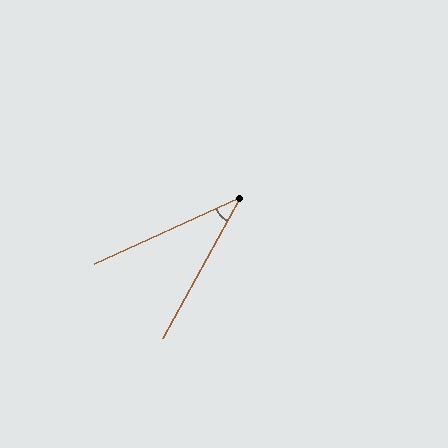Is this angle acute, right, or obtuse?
It is acute.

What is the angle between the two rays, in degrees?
Approximately 37 degrees.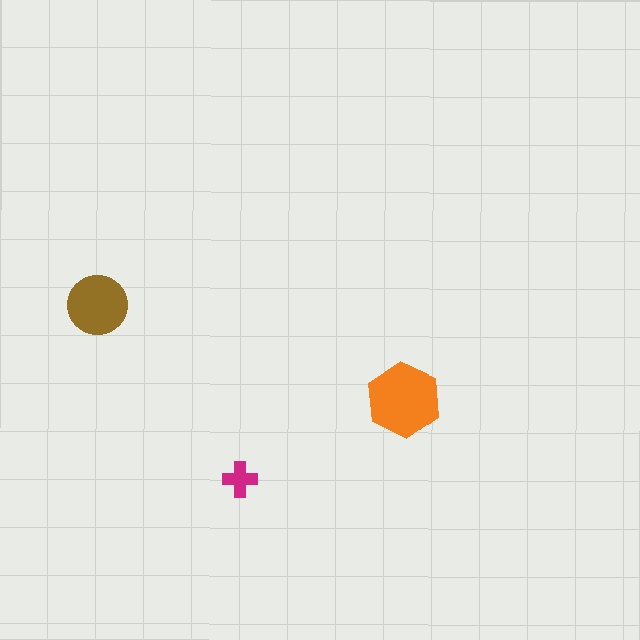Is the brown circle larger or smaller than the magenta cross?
Larger.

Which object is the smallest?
The magenta cross.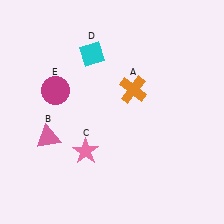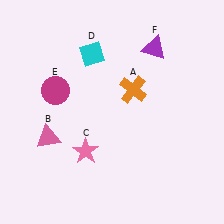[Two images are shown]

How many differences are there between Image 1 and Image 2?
There is 1 difference between the two images.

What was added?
A purple triangle (F) was added in Image 2.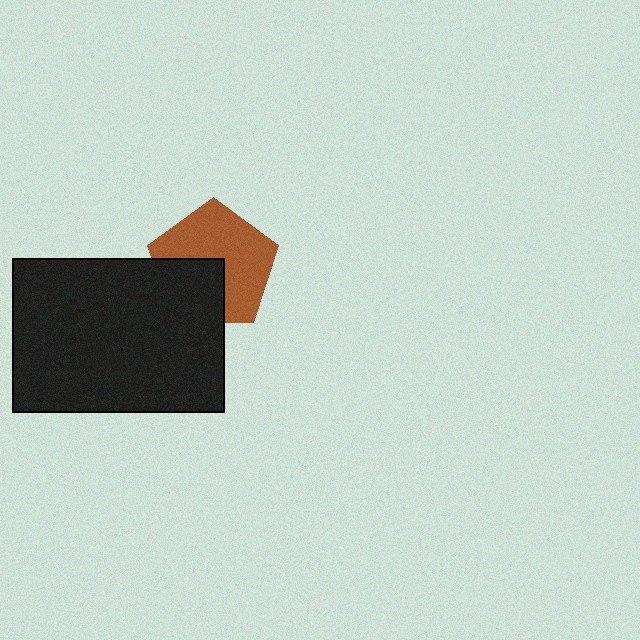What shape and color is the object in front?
The object in front is a black rectangle.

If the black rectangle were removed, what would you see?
You would see the complete brown pentagon.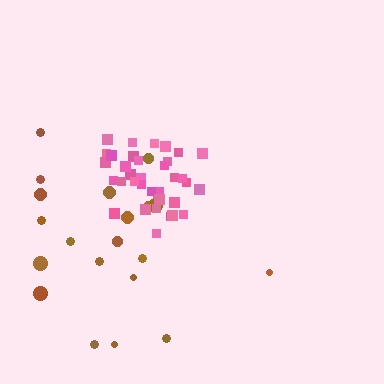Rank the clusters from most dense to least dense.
pink, brown.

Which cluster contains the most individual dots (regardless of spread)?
Pink (35).